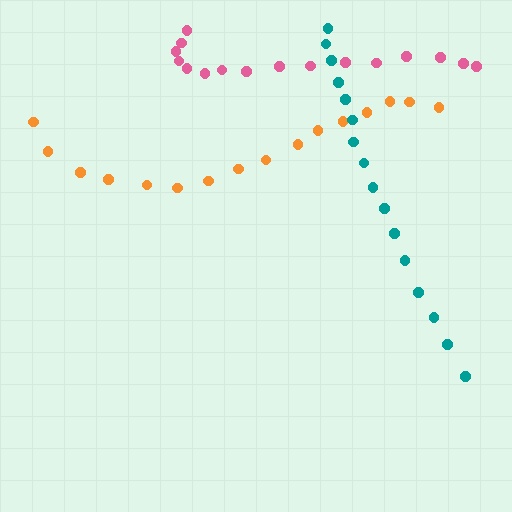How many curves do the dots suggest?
There are 3 distinct paths.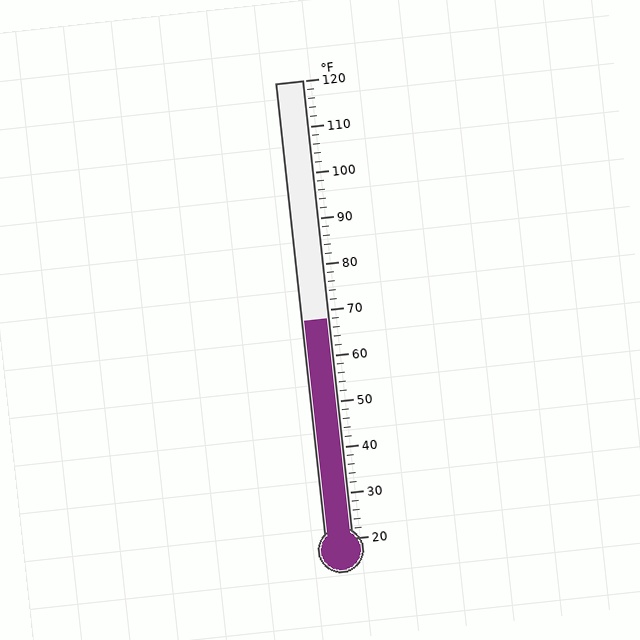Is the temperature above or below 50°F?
The temperature is above 50°F.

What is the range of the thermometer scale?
The thermometer scale ranges from 20°F to 120°F.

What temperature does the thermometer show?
The thermometer shows approximately 68°F.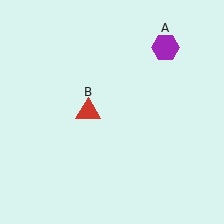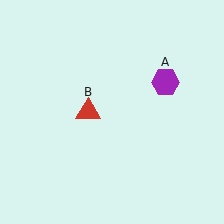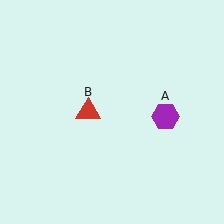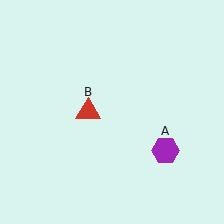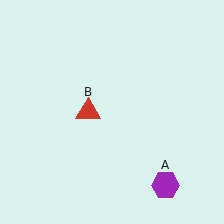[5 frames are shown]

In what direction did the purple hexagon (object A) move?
The purple hexagon (object A) moved down.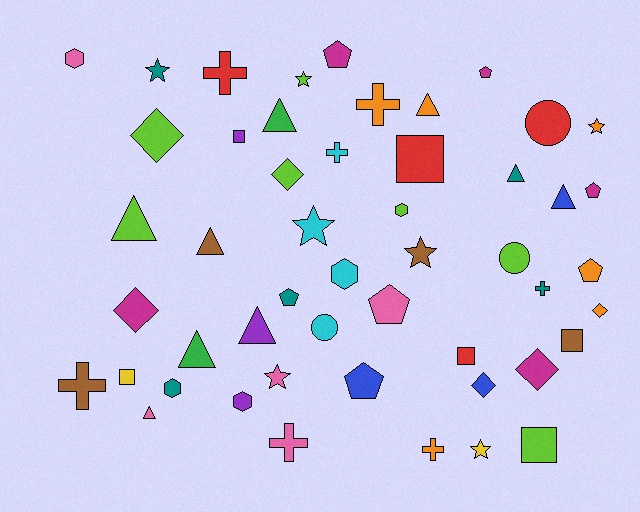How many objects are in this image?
There are 50 objects.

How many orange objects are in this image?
There are 6 orange objects.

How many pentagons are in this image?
There are 7 pentagons.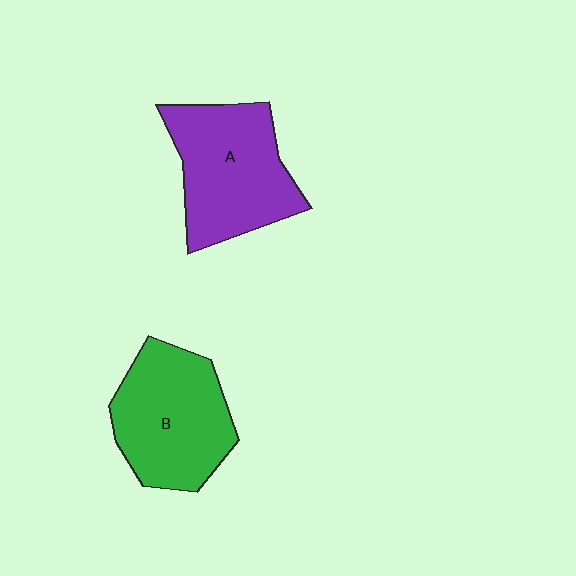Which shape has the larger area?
Shape A (purple).